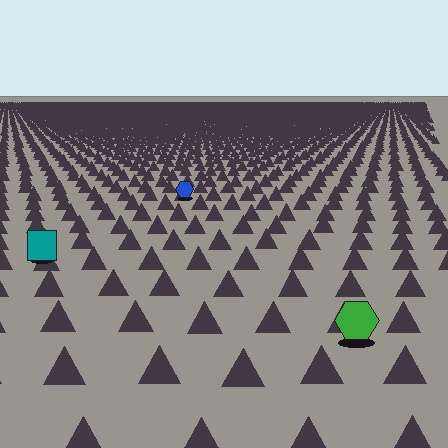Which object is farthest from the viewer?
The blue hexagon is farthest from the viewer. It appears smaller and the ground texture around it is denser.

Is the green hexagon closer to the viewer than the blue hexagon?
Yes. The green hexagon is closer — you can tell from the texture gradient: the ground texture is coarser near it.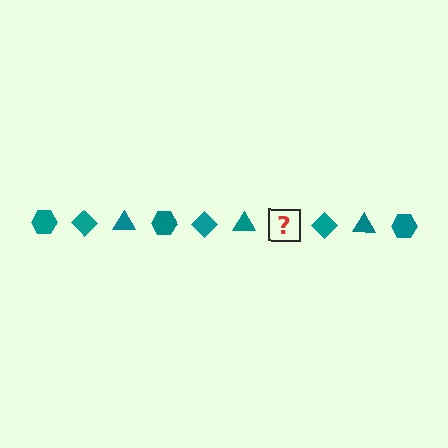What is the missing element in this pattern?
The missing element is a teal hexagon.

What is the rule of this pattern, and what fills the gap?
The rule is that the pattern cycles through hexagon, diamond, triangle shapes in teal. The gap should be filled with a teal hexagon.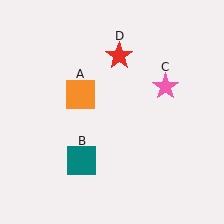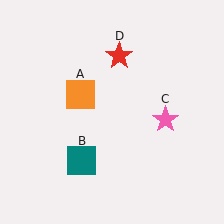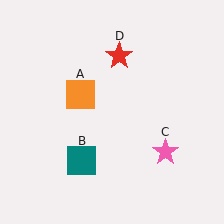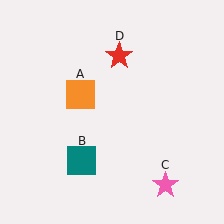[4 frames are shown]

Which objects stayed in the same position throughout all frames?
Orange square (object A) and teal square (object B) and red star (object D) remained stationary.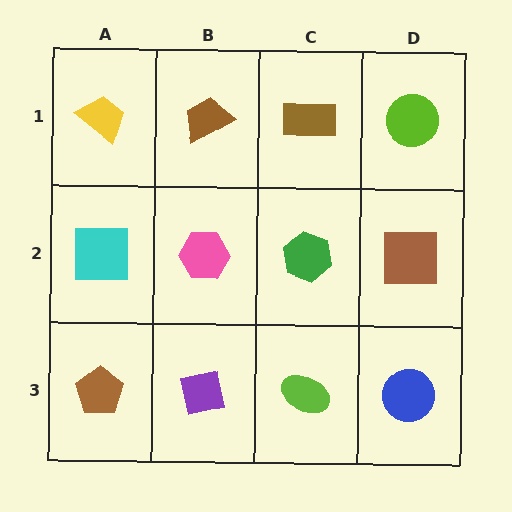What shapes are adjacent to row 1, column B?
A pink hexagon (row 2, column B), a yellow trapezoid (row 1, column A), a brown rectangle (row 1, column C).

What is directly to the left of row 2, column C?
A pink hexagon.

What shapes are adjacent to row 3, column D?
A brown square (row 2, column D), a lime ellipse (row 3, column C).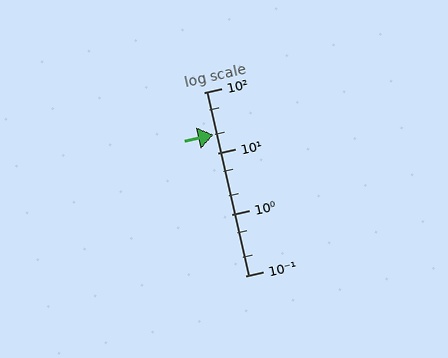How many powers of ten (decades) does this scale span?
The scale spans 3 decades, from 0.1 to 100.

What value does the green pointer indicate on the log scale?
The pointer indicates approximately 20.